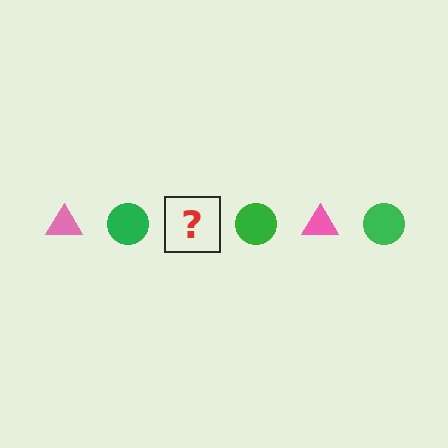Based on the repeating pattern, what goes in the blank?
The blank should be a pink triangle.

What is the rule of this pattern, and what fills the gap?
The rule is that the pattern alternates between pink triangle and green circle. The gap should be filled with a pink triangle.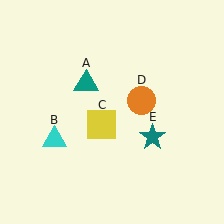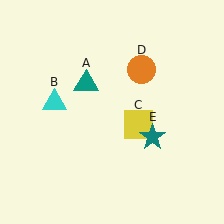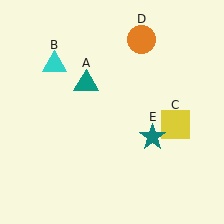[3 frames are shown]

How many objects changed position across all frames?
3 objects changed position: cyan triangle (object B), yellow square (object C), orange circle (object D).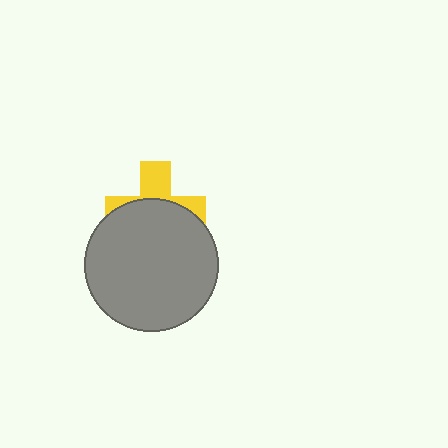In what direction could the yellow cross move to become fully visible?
The yellow cross could move up. That would shift it out from behind the gray circle entirely.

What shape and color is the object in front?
The object in front is a gray circle.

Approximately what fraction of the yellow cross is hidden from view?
Roughly 62% of the yellow cross is hidden behind the gray circle.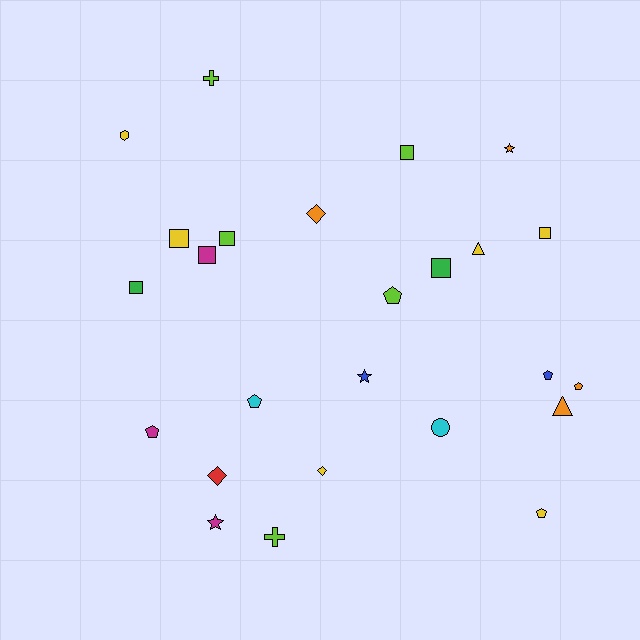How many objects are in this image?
There are 25 objects.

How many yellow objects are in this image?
There are 6 yellow objects.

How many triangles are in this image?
There are 2 triangles.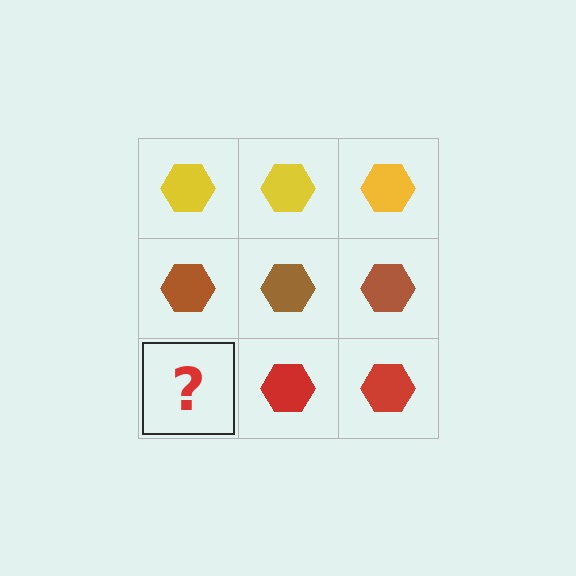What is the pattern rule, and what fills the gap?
The rule is that each row has a consistent color. The gap should be filled with a red hexagon.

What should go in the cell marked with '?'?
The missing cell should contain a red hexagon.